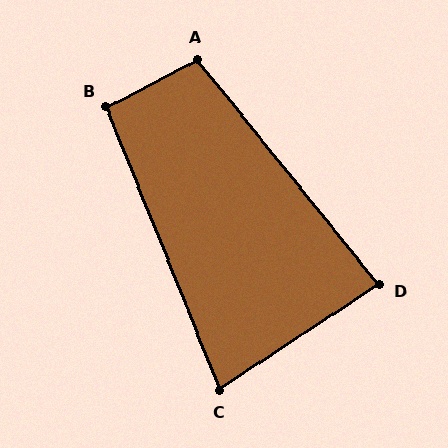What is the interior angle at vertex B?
Approximately 95 degrees (obtuse).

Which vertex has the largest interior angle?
A, at approximately 102 degrees.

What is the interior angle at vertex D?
Approximately 85 degrees (acute).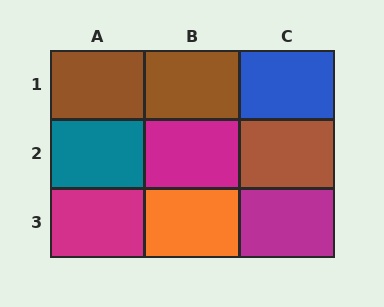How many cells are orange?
1 cell is orange.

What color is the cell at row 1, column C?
Blue.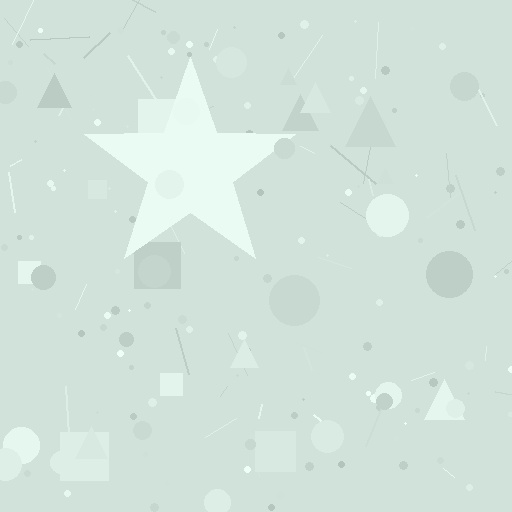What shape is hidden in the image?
A star is hidden in the image.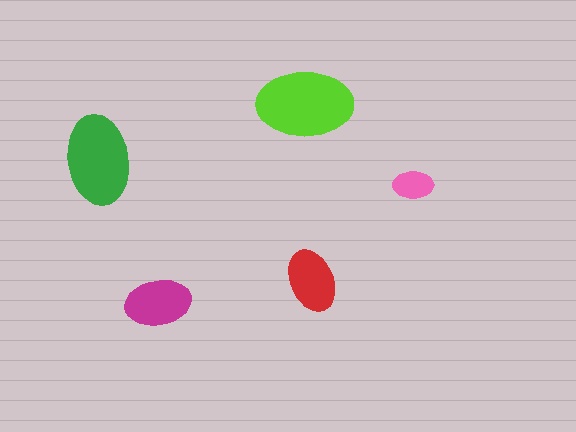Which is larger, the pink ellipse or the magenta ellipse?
The magenta one.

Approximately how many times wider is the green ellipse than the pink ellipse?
About 2 times wider.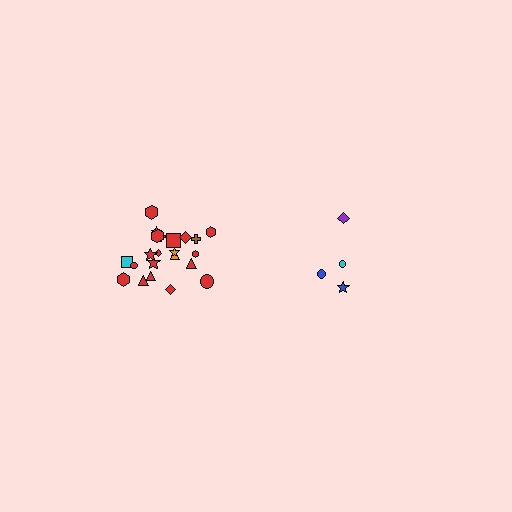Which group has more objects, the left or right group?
The left group.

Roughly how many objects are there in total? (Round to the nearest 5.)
Roughly 25 objects in total.